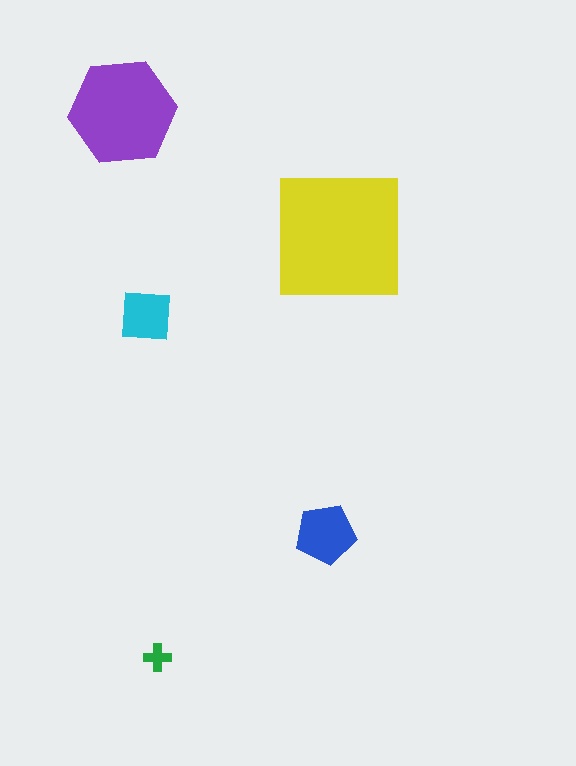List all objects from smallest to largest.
The green cross, the cyan square, the blue pentagon, the purple hexagon, the yellow square.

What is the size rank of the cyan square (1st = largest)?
4th.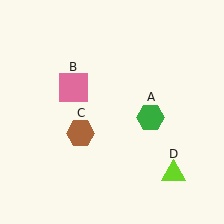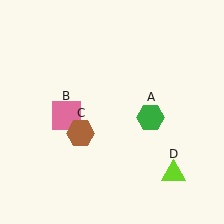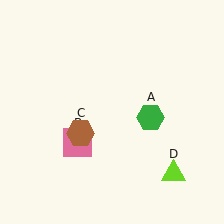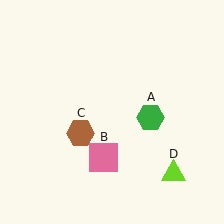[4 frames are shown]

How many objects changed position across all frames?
1 object changed position: pink square (object B).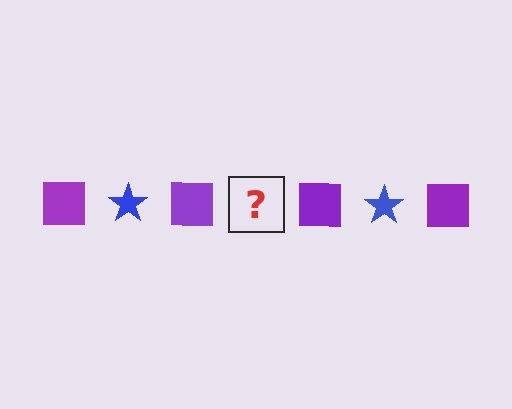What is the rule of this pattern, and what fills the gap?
The rule is that the pattern alternates between purple square and blue star. The gap should be filled with a blue star.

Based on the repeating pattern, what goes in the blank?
The blank should be a blue star.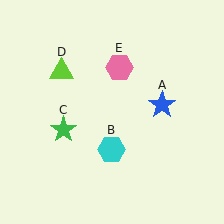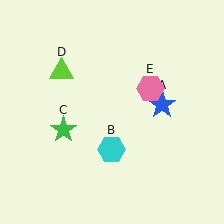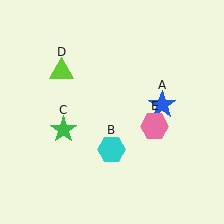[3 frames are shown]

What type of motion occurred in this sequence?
The pink hexagon (object E) rotated clockwise around the center of the scene.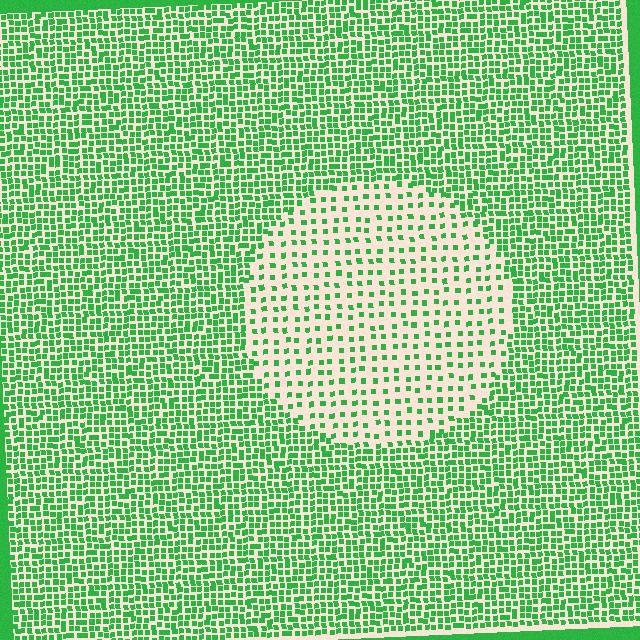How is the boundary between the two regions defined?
The boundary is defined by a change in element density (approximately 2.5x ratio). All elements are the same color, size, and shape.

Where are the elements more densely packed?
The elements are more densely packed outside the circle boundary.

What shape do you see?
I see a circle.